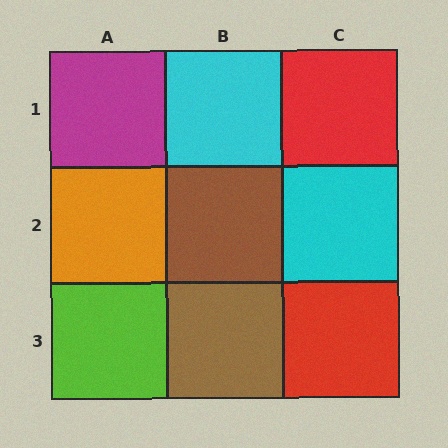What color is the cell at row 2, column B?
Brown.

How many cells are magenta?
1 cell is magenta.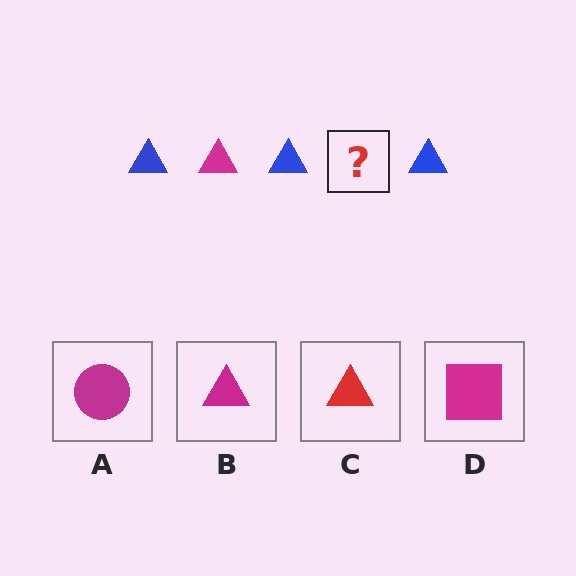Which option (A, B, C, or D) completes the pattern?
B.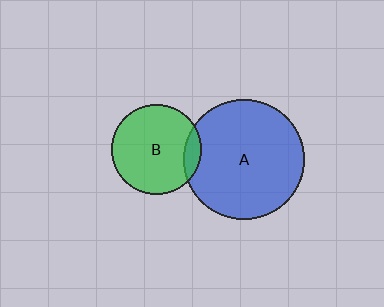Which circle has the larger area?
Circle A (blue).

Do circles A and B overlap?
Yes.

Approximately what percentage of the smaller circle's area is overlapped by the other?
Approximately 10%.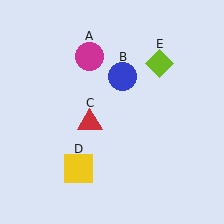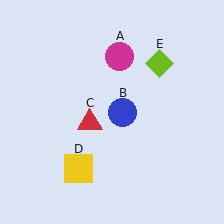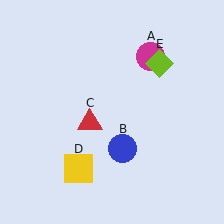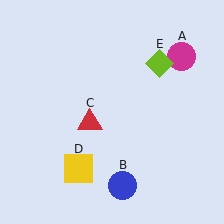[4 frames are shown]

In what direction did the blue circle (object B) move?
The blue circle (object B) moved down.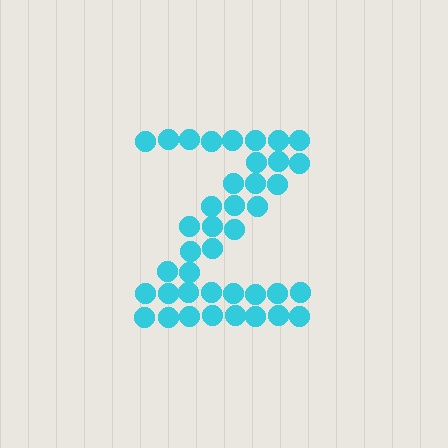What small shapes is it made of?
It is made of small circles.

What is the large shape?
The large shape is the letter Z.